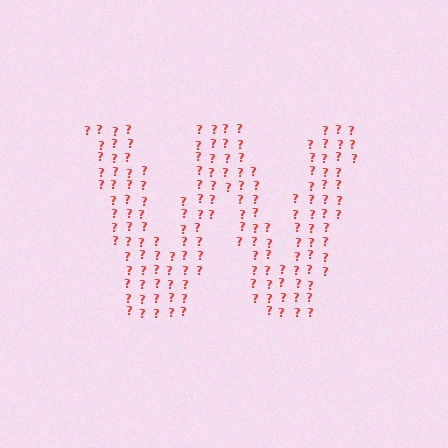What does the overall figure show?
The overall figure shows the letter W.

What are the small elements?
The small elements are question marks.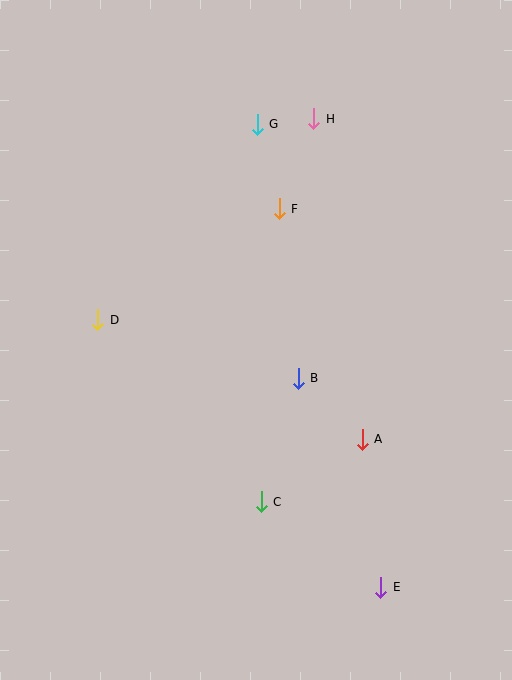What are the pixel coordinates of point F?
Point F is at (279, 209).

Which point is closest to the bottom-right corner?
Point E is closest to the bottom-right corner.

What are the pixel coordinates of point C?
Point C is at (261, 502).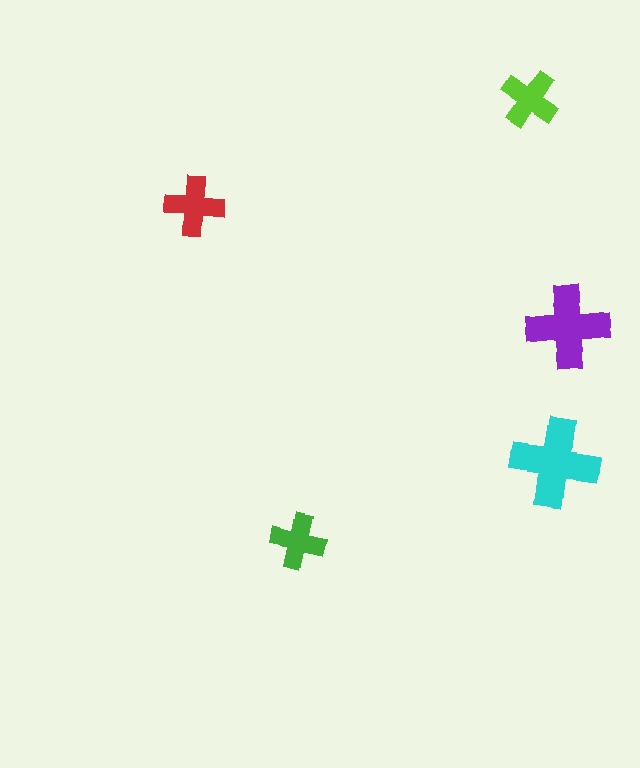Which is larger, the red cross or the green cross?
The red one.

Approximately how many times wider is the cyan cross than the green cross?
About 1.5 times wider.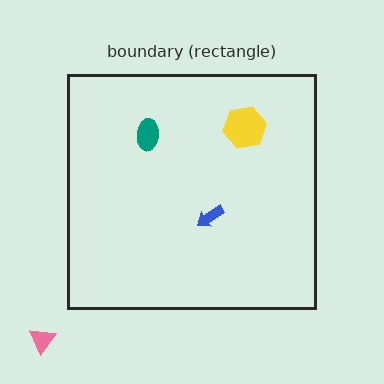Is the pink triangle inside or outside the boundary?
Outside.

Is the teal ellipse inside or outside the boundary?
Inside.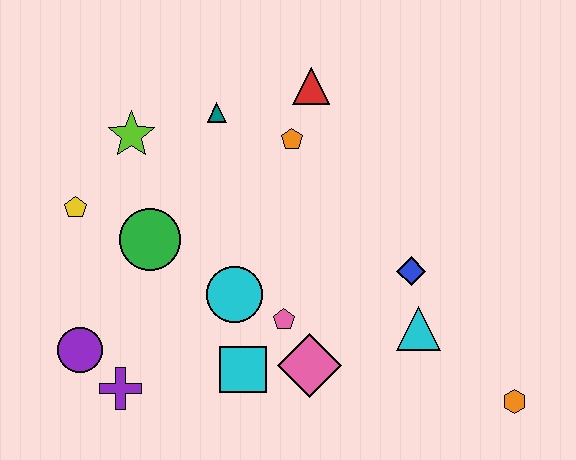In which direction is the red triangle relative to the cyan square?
The red triangle is above the cyan square.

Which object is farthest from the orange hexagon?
The yellow pentagon is farthest from the orange hexagon.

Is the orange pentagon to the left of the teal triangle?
No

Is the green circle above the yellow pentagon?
No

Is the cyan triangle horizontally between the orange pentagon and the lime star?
No